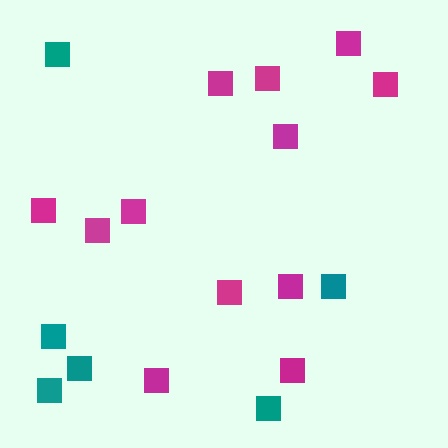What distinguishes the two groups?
There are 2 groups: one group of magenta squares (12) and one group of teal squares (6).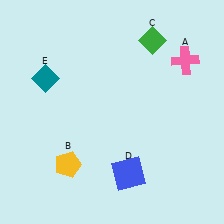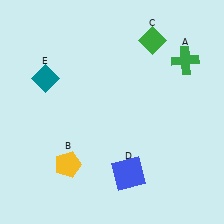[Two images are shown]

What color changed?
The cross (A) changed from pink in Image 1 to green in Image 2.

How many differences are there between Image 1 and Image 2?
There is 1 difference between the two images.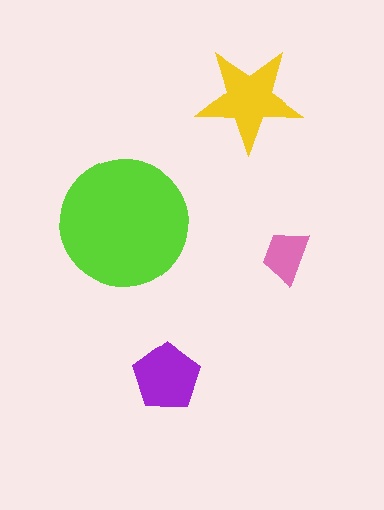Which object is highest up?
The yellow star is topmost.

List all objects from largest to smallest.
The lime circle, the yellow star, the purple pentagon, the pink trapezoid.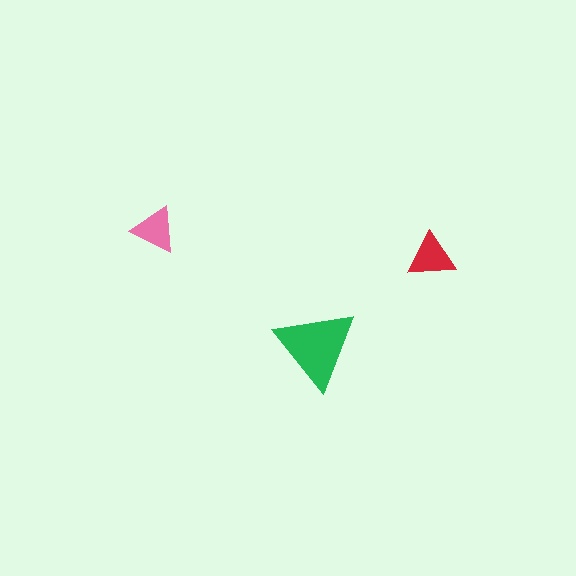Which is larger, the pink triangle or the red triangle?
The red one.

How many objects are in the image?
There are 3 objects in the image.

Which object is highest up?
The pink triangle is topmost.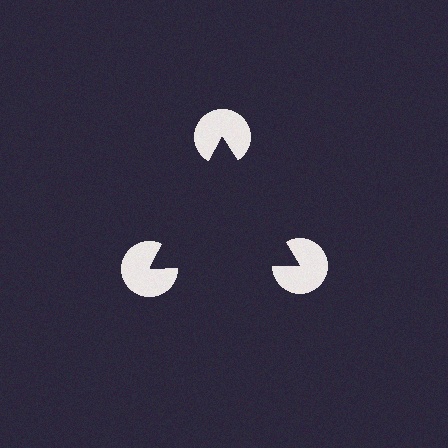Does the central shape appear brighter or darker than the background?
It typically appears slightly darker than the background, even though no actual brightness change is drawn.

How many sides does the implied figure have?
3 sides.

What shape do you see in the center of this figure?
An illusory triangle — its edges are inferred from the aligned wedge cuts in the pac-man discs, not physically drawn.